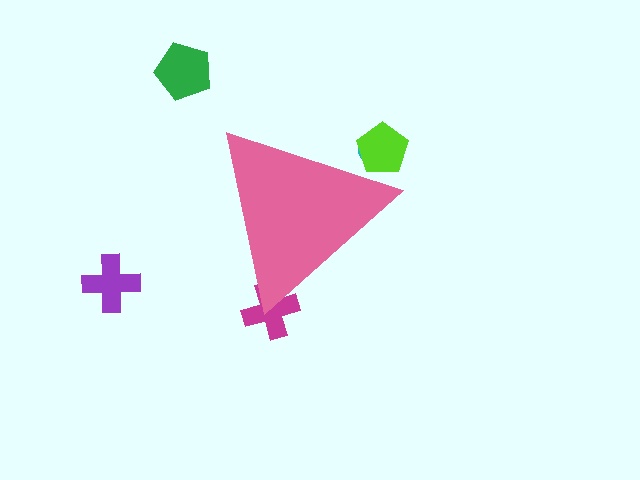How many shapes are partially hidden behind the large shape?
4 shapes are partially hidden.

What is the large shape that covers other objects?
A pink triangle.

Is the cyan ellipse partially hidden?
Yes, the cyan ellipse is partially hidden behind the pink triangle.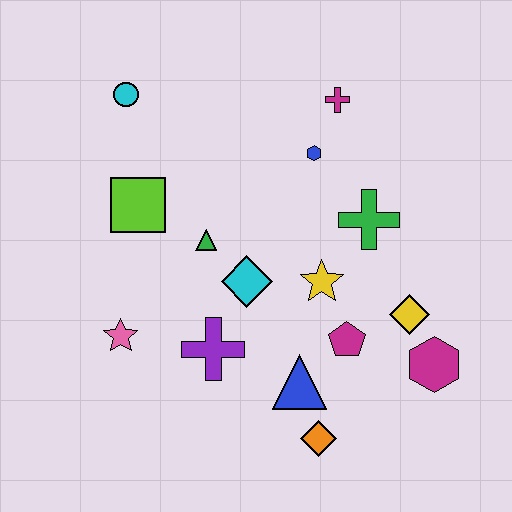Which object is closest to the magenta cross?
The blue hexagon is closest to the magenta cross.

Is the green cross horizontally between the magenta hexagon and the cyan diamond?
Yes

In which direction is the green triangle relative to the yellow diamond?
The green triangle is to the left of the yellow diamond.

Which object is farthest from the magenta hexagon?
The cyan circle is farthest from the magenta hexagon.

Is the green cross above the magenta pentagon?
Yes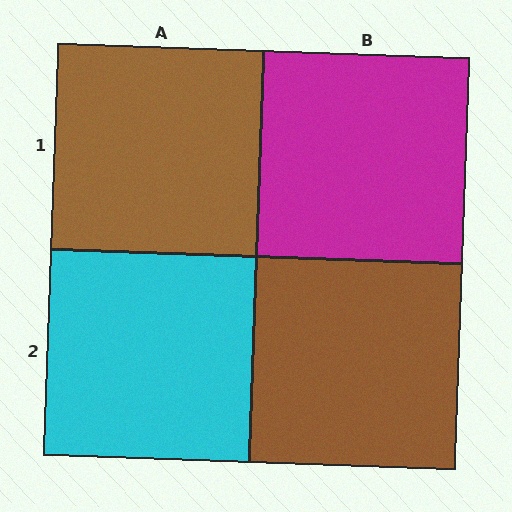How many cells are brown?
2 cells are brown.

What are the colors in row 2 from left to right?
Cyan, brown.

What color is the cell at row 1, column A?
Brown.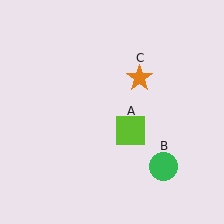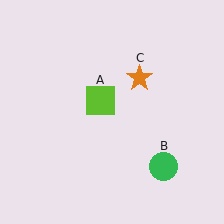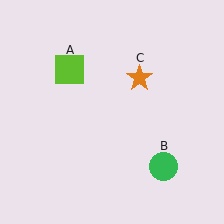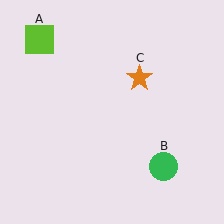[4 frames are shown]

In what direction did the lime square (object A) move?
The lime square (object A) moved up and to the left.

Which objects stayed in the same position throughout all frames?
Green circle (object B) and orange star (object C) remained stationary.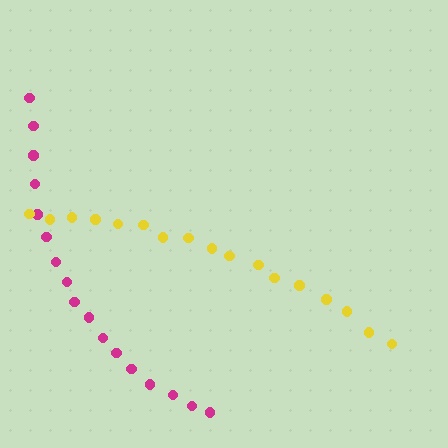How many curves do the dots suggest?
There are 2 distinct paths.